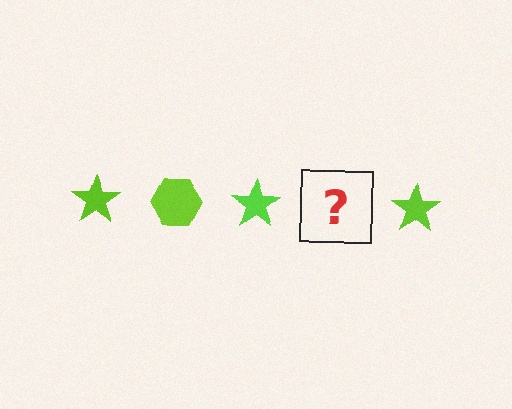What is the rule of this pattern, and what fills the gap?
The rule is that the pattern cycles through star, hexagon shapes in lime. The gap should be filled with a lime hexagon.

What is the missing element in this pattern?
The missing element is a lime hexagon.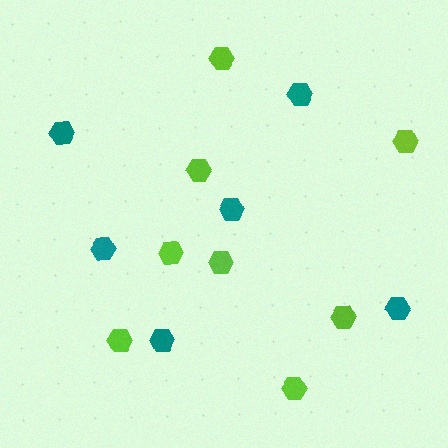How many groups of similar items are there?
There are 2 groups: one group of teal hexagons (6) and one group of lime hexagons (8).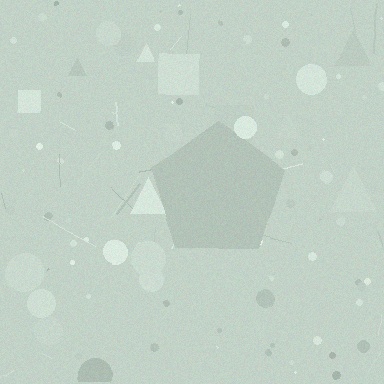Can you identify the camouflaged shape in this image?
The camouflaged shape is a pentagon.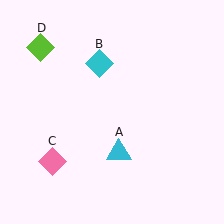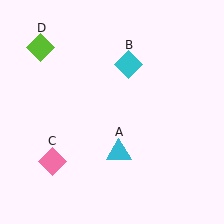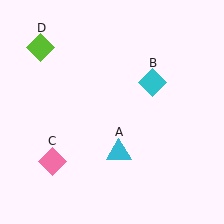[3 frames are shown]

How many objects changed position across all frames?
1 object changed position: cyan diamond (object B).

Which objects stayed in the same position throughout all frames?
Cyan triangle (object A) and pink diamond (object C) and lime diamond (object D) remained stationary.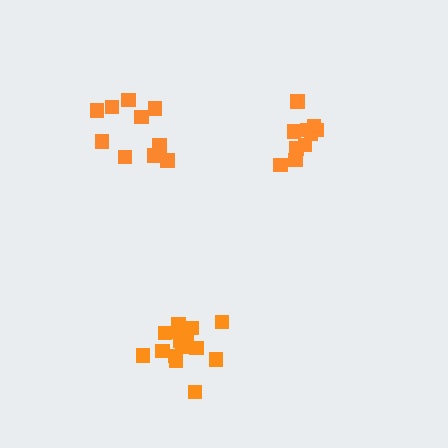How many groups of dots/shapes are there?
There are 3 groups.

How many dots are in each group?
Group 1: 10 dots, Group 2: 10 dots, Group 3: 16 dots (36 total).